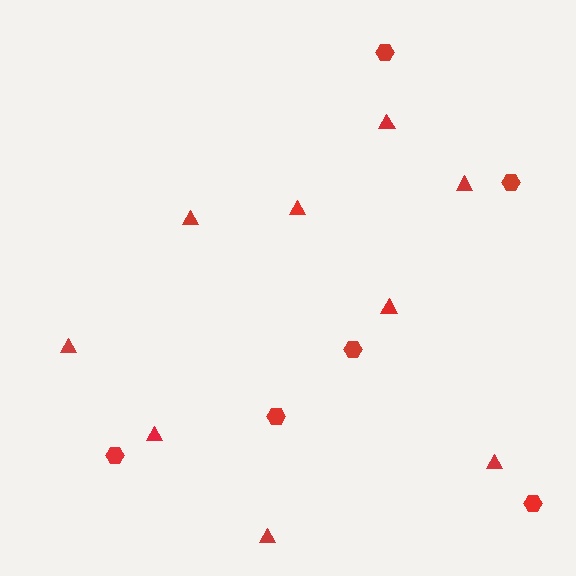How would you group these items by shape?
There are 2 groups: one group of triangles (9) and one group of hexagons (6).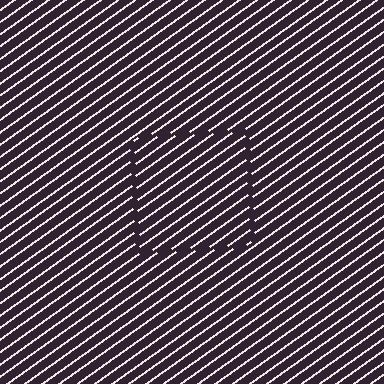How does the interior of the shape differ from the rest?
The interior of the shape contains the same grating, shifted by half a period — the contour is defined by the phase discontinuity where line-ends from the inner and outer gratings abut.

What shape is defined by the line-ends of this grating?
An illusory square. The interior of the shape contains the same grating, shifted by half a period — the contour is defined by the phase discontinuity where line-ends from the inner and outer gratings abut.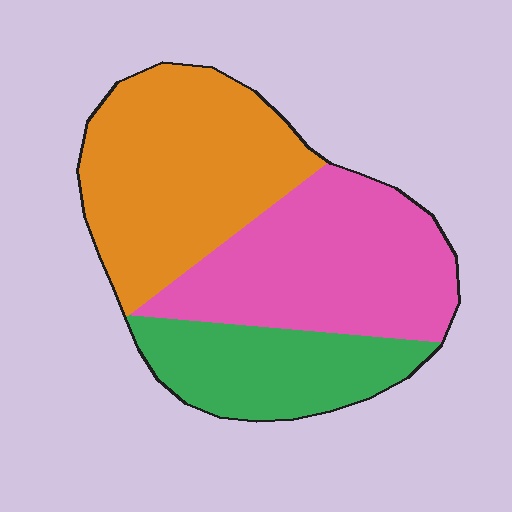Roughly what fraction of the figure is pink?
Pink takes up about three eighths (3/8) of the figure.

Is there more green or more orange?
Orange.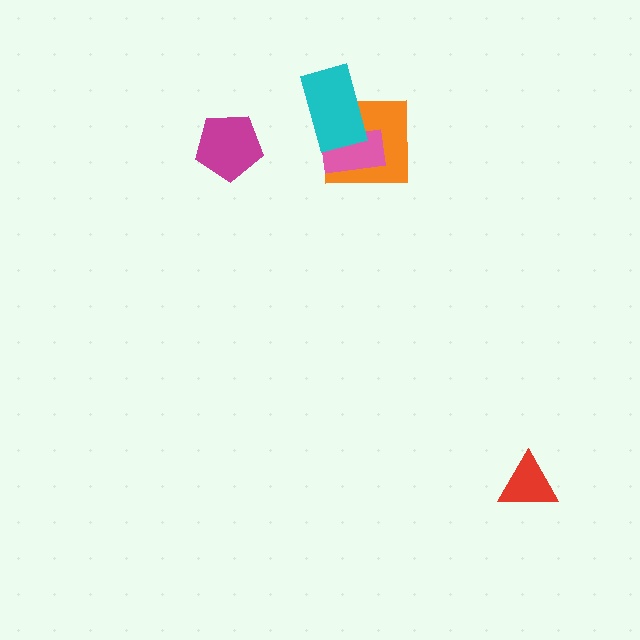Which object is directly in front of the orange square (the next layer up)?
The pink rectangle is directly in front of the orange square.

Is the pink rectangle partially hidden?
Yes, it is partially covered by another shape.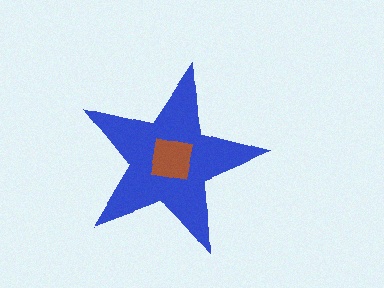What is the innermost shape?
The brown square.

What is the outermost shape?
The blue star.